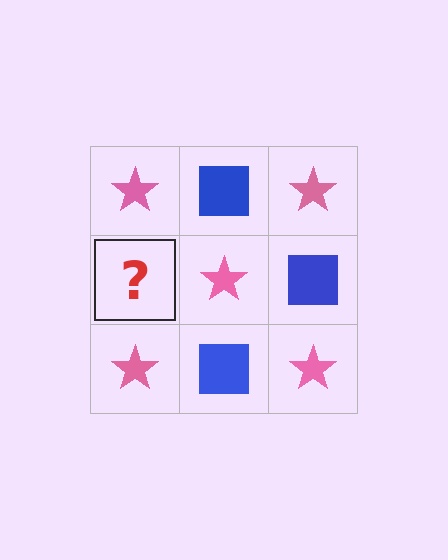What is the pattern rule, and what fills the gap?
The rule is that it alternates pink star and blue square in a checkerboard pattern. The gap should be filled with a blue square.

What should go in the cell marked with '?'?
The missing cell should contain a blue square.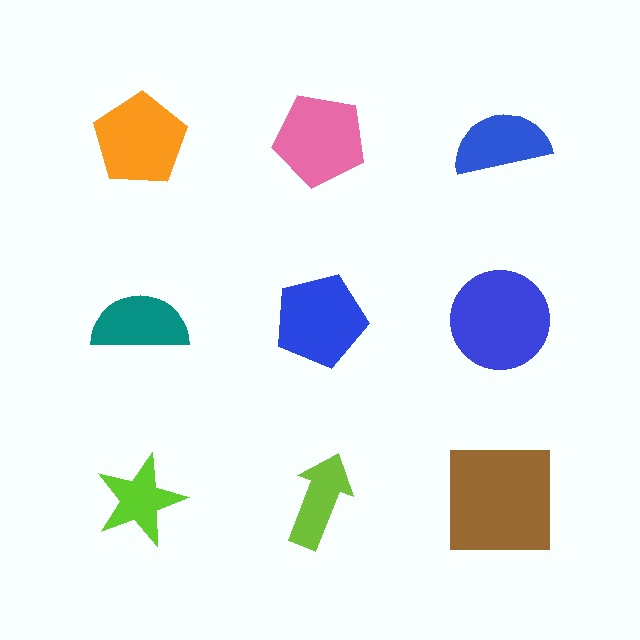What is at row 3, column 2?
A lime arrow.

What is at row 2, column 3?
A blue circle.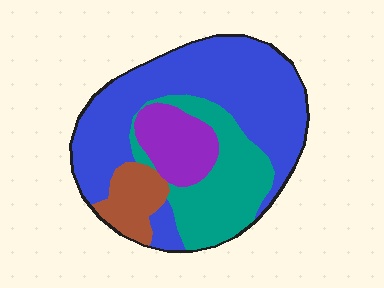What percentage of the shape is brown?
Brown covers roughly 10% of the shape.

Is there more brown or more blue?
Blue.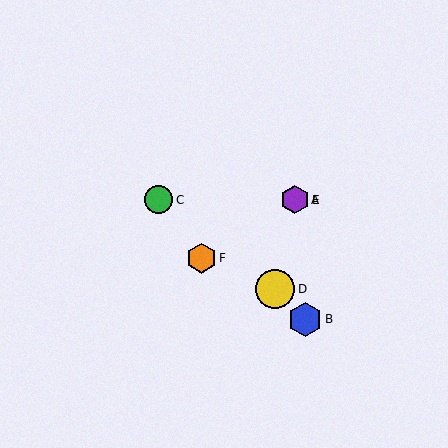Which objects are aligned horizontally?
Objects A, C, E are aligned horizontally.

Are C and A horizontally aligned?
Yes, both are at y≈200.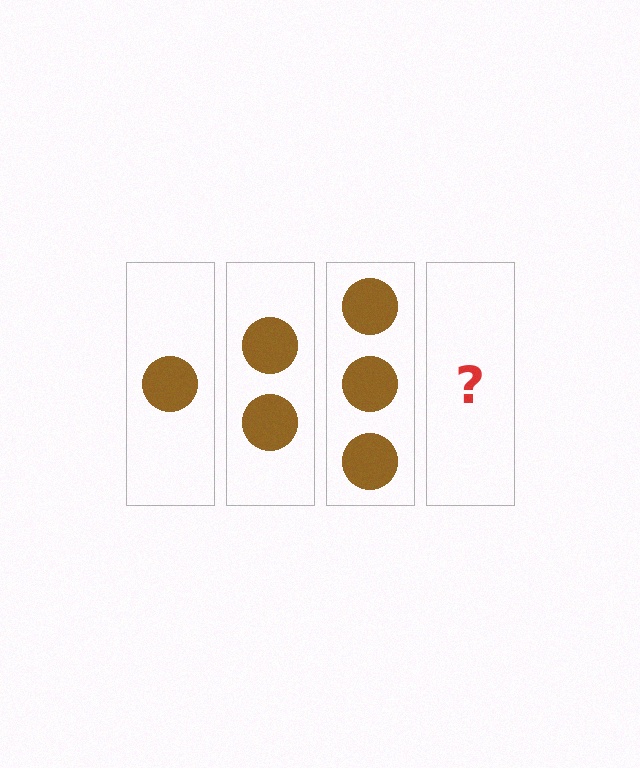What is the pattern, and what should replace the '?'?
The pattern is that each step adds one more circle. The '?' should be 4 circles.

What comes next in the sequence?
The next element should be 4 circles.